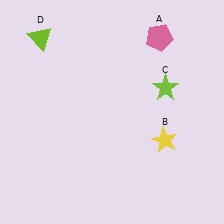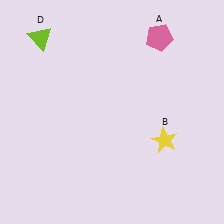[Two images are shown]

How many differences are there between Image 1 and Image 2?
There is 1 difference between the two images.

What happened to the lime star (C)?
The lime star (C) was removed in Image 2. It was in the top-right area of Image 1.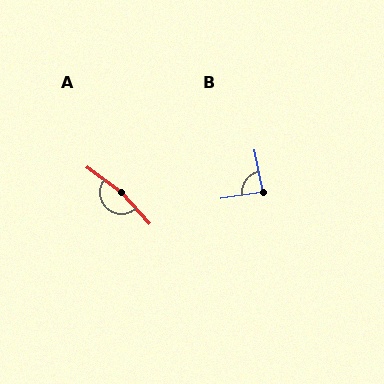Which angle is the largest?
A, at approximately 168 degrees.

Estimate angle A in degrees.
Approximately 168 degrees.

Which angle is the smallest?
B, at approximately 87 degrees.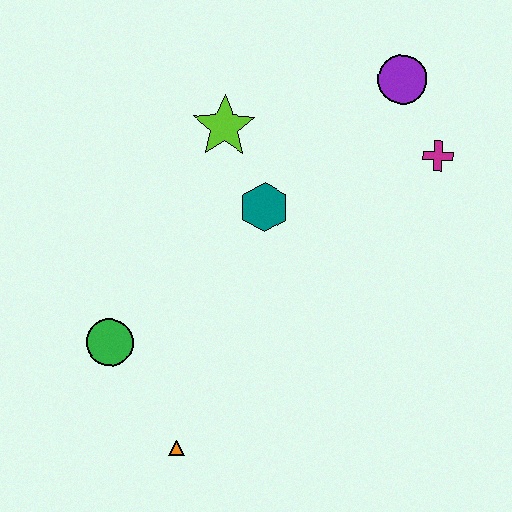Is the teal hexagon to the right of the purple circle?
No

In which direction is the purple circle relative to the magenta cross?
The purple circle is above the magenta cross.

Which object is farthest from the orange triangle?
The purple circle is farthest from the orange triangle.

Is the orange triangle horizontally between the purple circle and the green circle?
Yes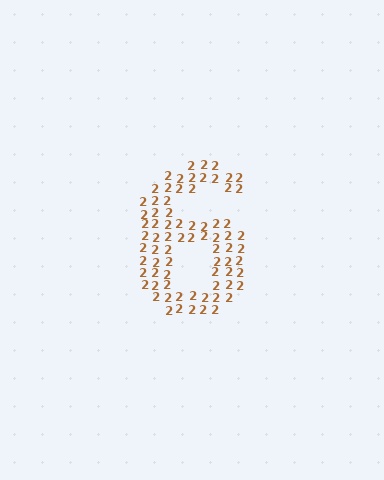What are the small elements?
The small elements are digit 2's.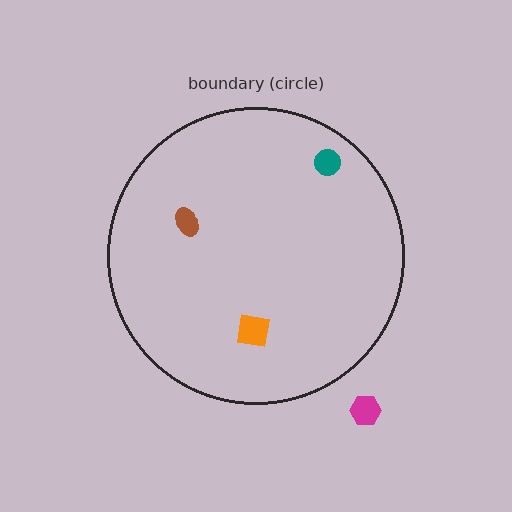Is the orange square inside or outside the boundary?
Inside.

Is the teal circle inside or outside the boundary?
Inside.